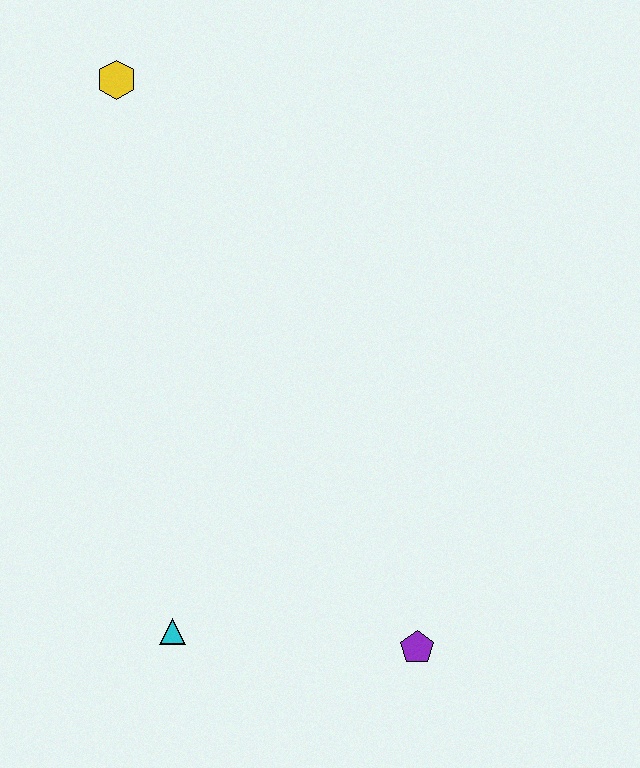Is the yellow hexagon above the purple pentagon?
Yes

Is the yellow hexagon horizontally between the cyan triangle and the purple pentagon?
No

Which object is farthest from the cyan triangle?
The yellow hexagon is farthest from the cyan triangle.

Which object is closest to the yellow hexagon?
The cyan triangle is closest to the yellow hexagon.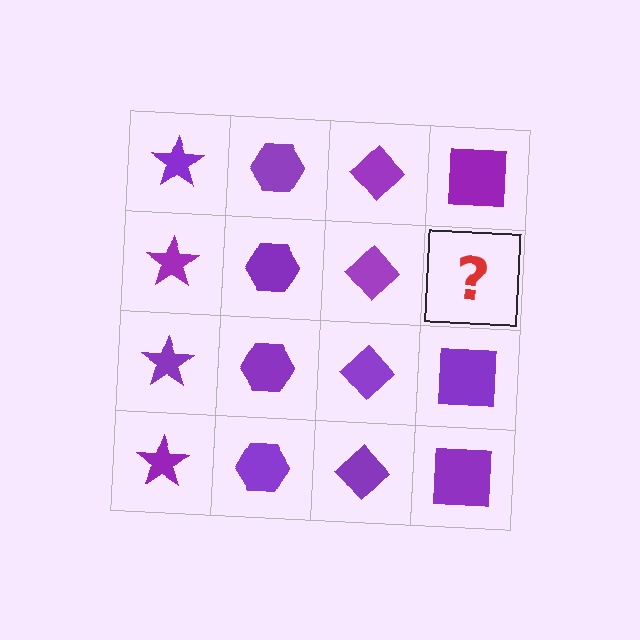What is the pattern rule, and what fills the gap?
The rule is that each column has a consistent shape. The gap should be filled with a purple square.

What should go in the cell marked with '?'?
The missing cell should contain a purple square.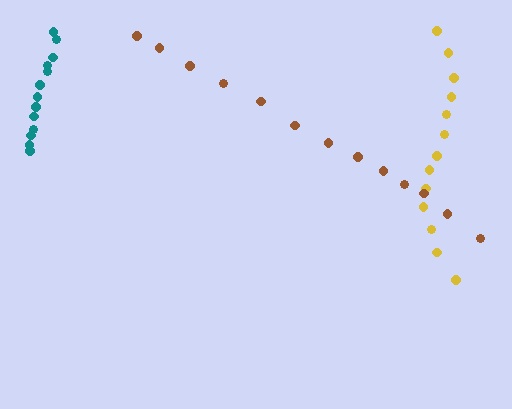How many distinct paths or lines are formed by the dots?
There are 3 distinct paths.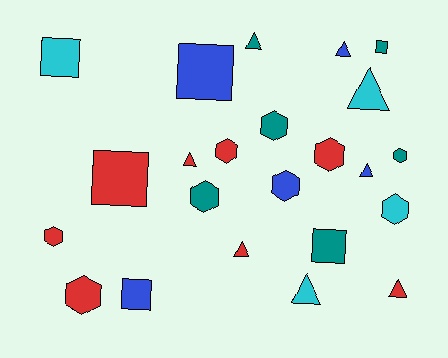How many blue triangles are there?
There are 2 blue triangles.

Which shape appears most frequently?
Hexagon, with 9 objects.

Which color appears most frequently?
Red, with 8 objects.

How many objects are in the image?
There are 23 objects.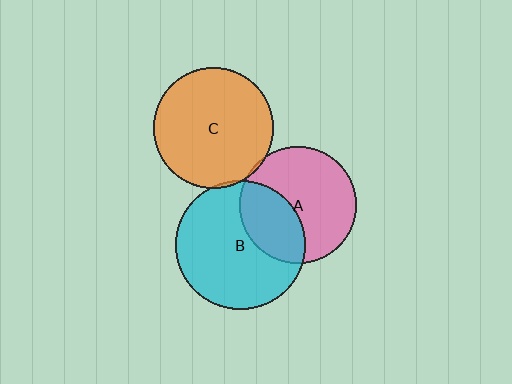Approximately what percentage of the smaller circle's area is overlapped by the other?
Approximately 5%.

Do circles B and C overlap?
Yes.